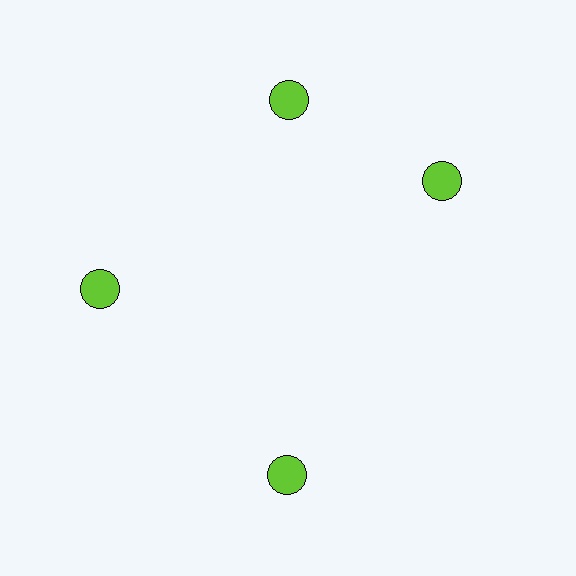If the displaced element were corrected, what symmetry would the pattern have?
It would have 4-fold rotational symmetry — the pattern would map onto itself every 90 degrees.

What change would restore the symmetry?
The symmetry would be restored by rotating it back into even spacing with its neighbors so that all 4 circles sit at equal angles and equal distance from the center.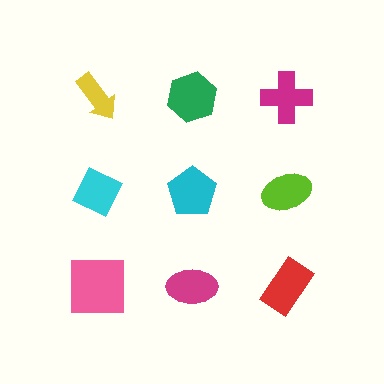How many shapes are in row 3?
3 shapes.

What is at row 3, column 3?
A red rectangle.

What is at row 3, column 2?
A magenta ellipse.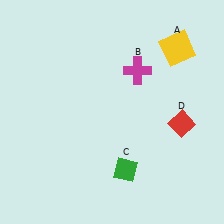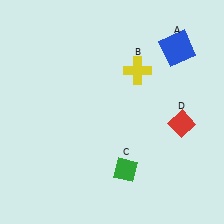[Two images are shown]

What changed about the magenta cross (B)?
In Image 1, B is magenta. In Image 2, it changed to yellow.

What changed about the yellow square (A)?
In Image 1, A is yellow. In Image 2, it changed to blue.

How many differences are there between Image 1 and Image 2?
There are 2 differences between the two images.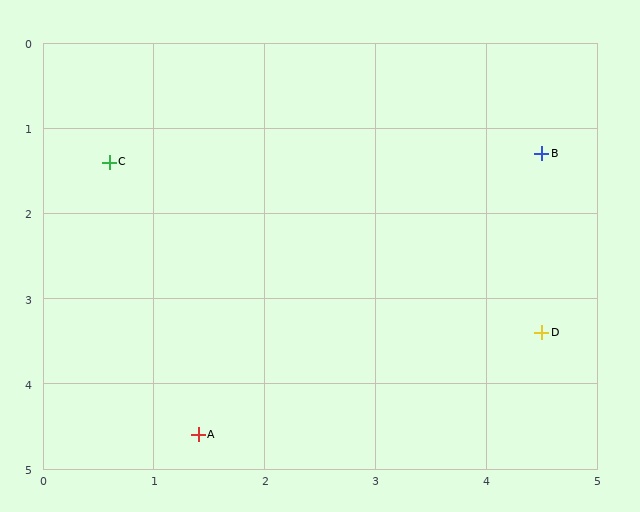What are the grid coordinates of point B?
Point B is at approximately (4.5, 1.3).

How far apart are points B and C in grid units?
Points B and C are about 3.9 grid units apart.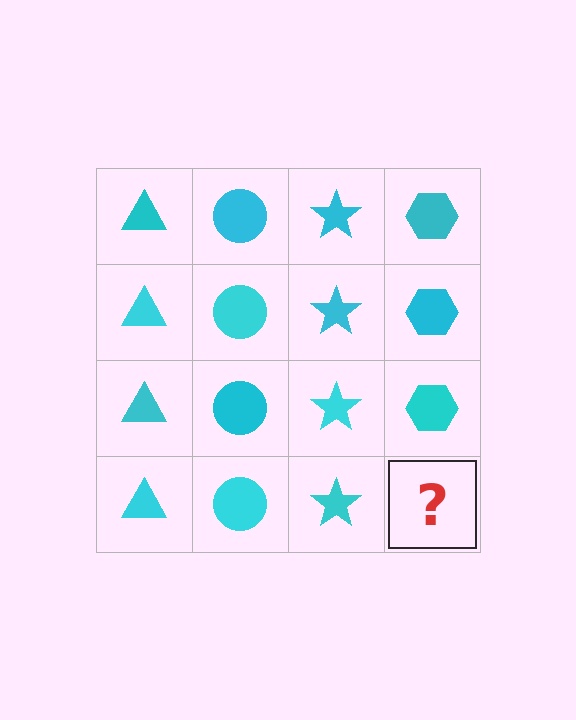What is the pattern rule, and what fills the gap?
The rule is that each column has a consistent shape. The gap should be filled with a cyan hexagon.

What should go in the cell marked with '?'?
The missing cell should contain a cyan hexagon.